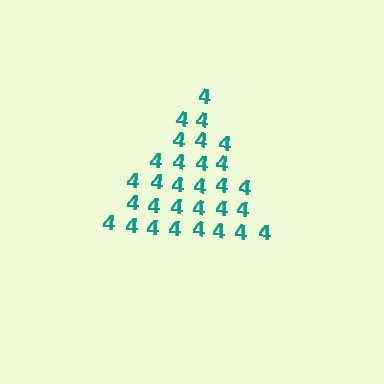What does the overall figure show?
The overall figure shows a triangle.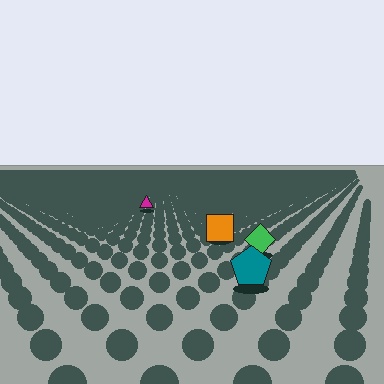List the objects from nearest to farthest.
From nearest to farthest: the teal pentagon, the green diamond, the orange square, the magenta triangle.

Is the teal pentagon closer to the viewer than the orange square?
Yes. The teal pentagon is closer — you can tell from the texture gradient: the ground texture is coarser near it.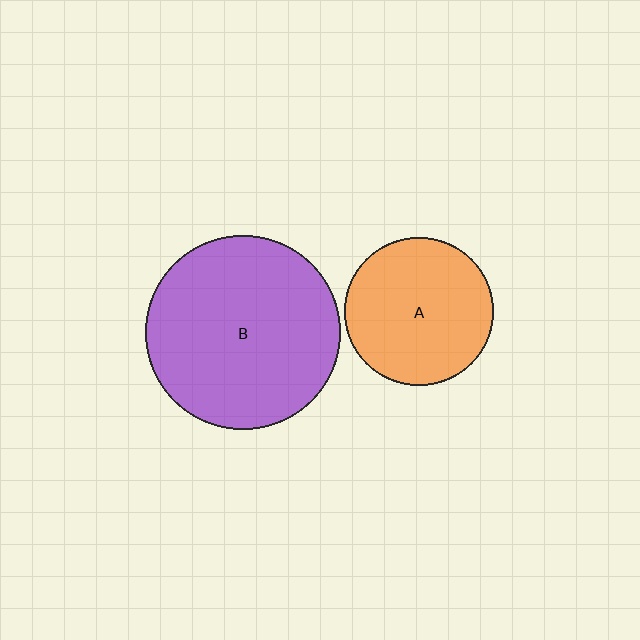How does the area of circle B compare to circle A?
Approximately 1.7 times.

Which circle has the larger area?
Circle B (purple).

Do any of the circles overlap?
No, none of the circles overlap.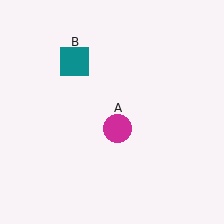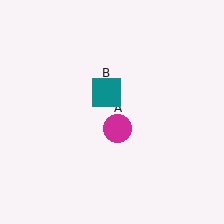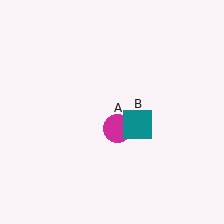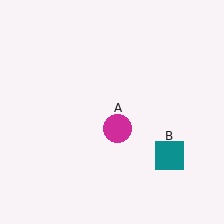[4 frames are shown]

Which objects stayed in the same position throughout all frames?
Magenta circle (object A) remained stationary.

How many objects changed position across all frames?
1 object changed position: teal square (object B).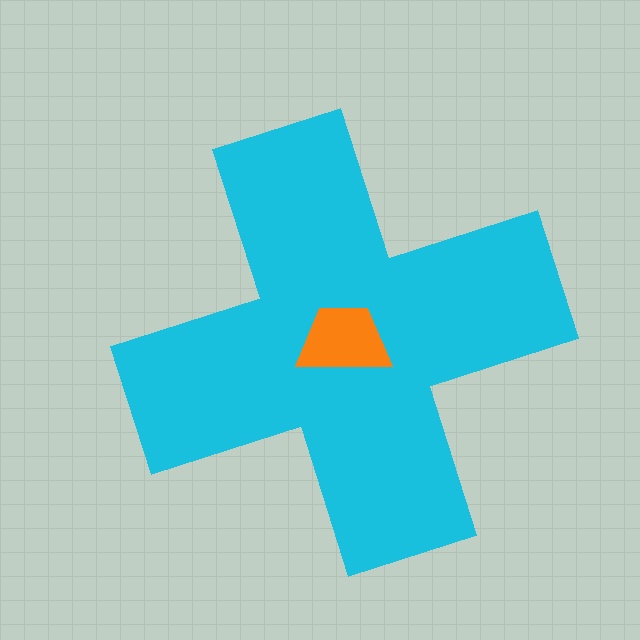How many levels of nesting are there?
2.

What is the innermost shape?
The orange trapezoid.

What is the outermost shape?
The cyan cross.